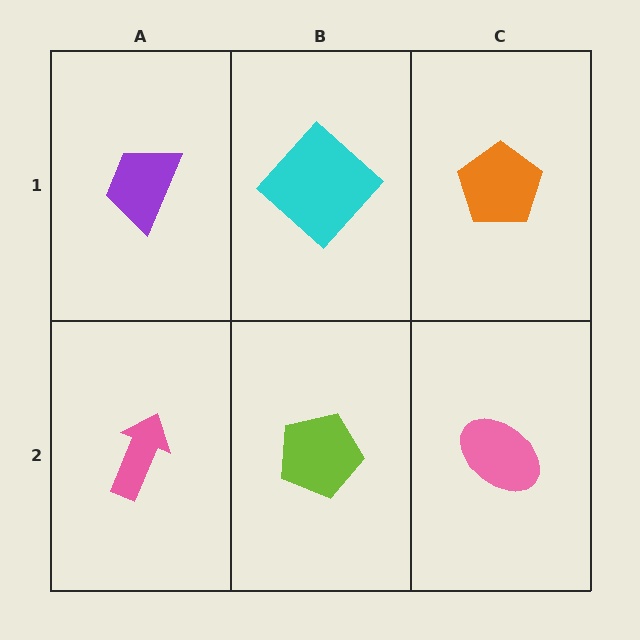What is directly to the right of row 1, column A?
A cyan diamond.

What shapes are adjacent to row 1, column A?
A pink arrow (row 2, column A), a cyan diamond (row 1, column B).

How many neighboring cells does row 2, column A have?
2.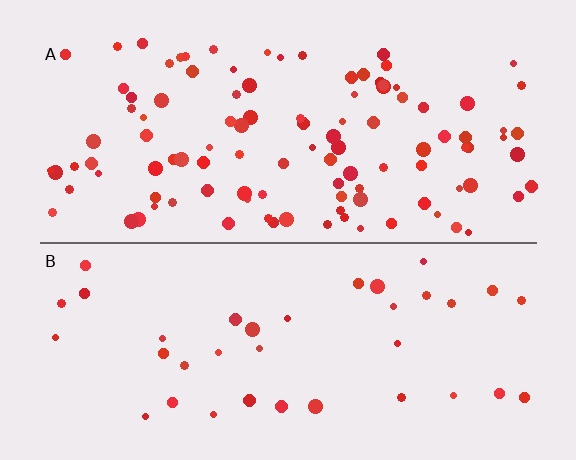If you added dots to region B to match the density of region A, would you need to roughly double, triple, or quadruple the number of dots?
Approximately triple.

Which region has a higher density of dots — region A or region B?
A (the top).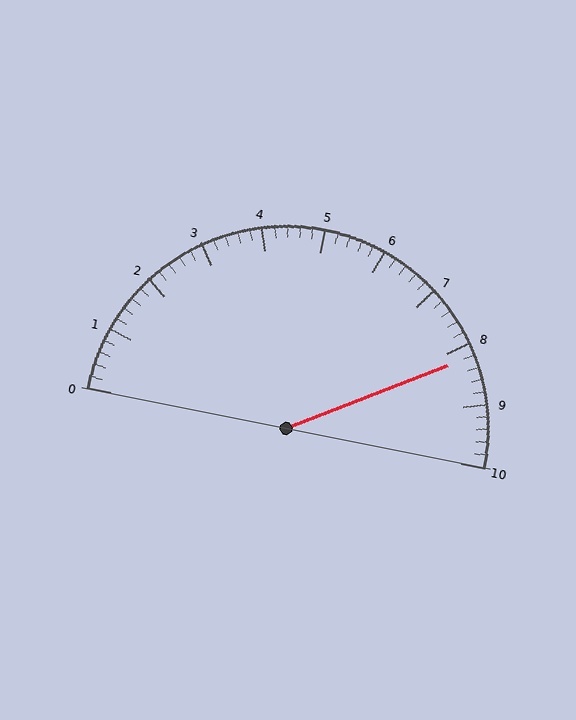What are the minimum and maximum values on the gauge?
The gauge ranges from 0 to 10.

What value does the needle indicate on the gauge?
The needle indicates approximately 8.2.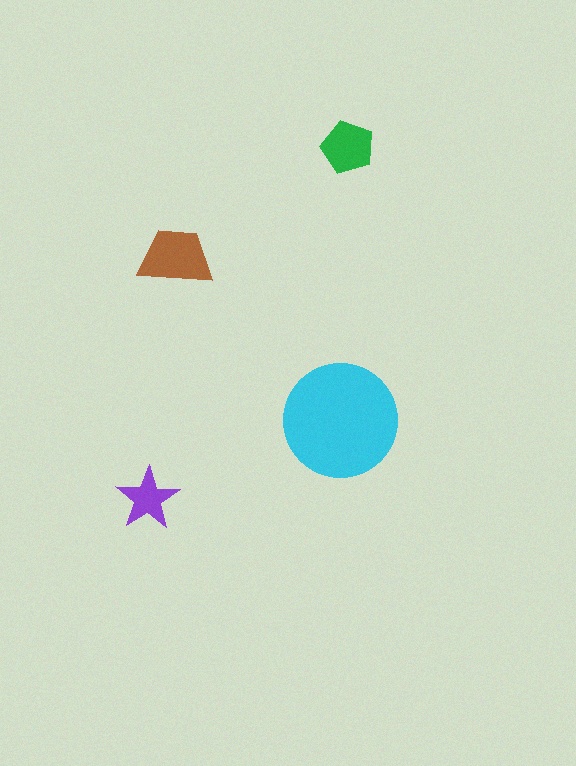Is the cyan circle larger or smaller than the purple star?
Larger.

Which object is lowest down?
The purple star is bottommost.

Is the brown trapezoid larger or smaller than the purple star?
Larger.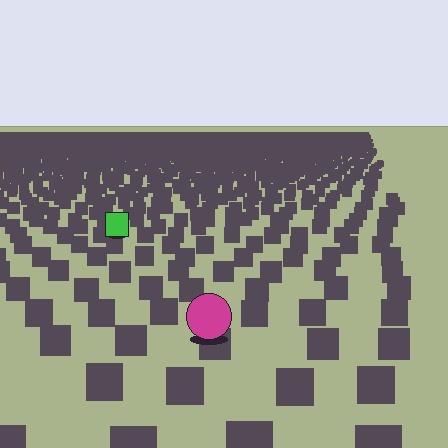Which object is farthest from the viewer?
The green square is farthest from the viewer. It appears smaller and the ground texture around it is denser.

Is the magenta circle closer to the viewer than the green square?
Yes. The magenta circle is closer — you can tell from the texture gradient: the ground texture is coarser near it.